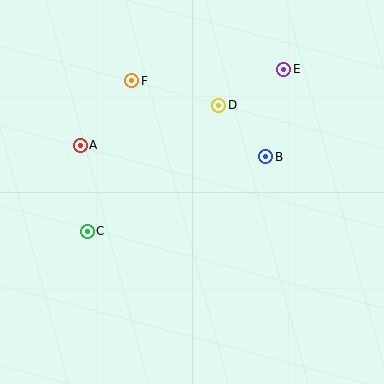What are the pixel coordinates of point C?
Point C is at (87, 231).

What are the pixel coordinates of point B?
Point B is at (266, 157).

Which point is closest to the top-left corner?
Point F is closest to the top-left corner.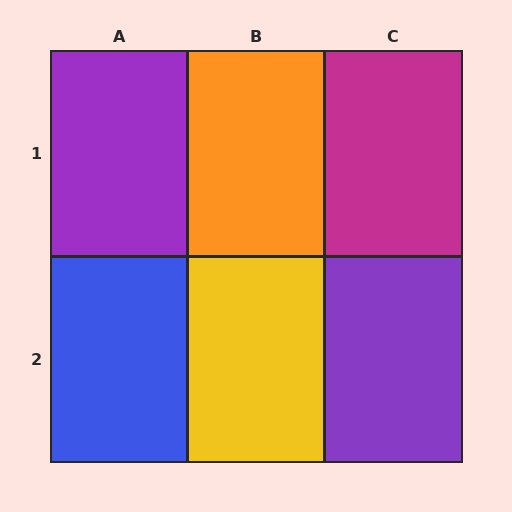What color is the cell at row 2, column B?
Yellow.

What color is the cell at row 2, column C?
Purple.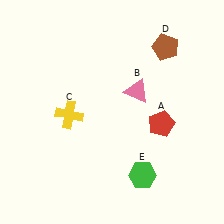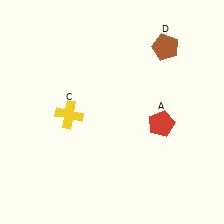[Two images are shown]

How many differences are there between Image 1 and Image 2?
There are 2 differences between the two images.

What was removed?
The green hexagon (E), the pink triangle (B) were removed in Image 2.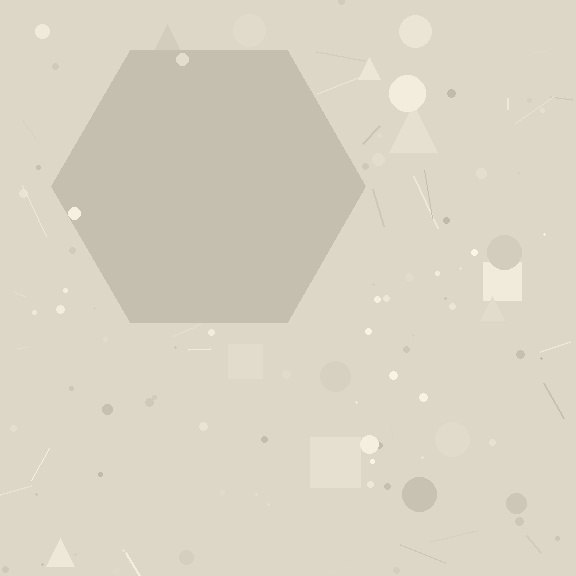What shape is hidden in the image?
A hexagon is hidden in the image.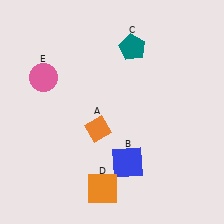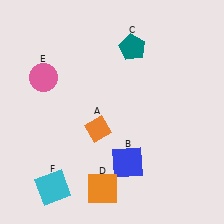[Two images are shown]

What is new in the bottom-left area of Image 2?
A cyan square (F) was added in the bottom-left area of Image 2.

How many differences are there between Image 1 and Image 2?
There is 1 difference between the two images.